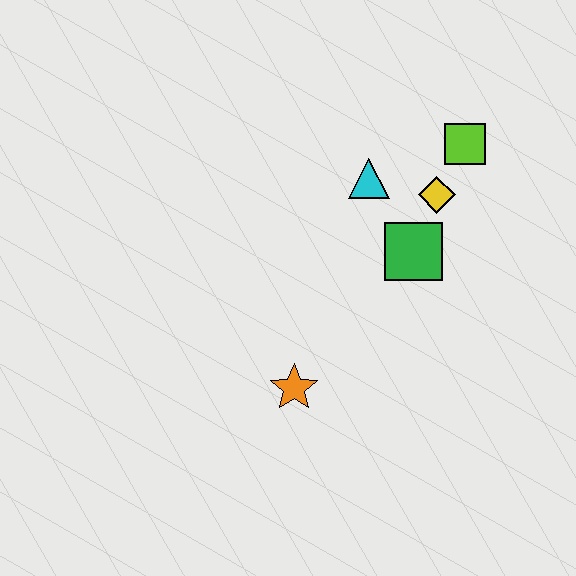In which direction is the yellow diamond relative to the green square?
The yellow diamond is above the green square.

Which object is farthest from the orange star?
The lime square is farthest from the orange star.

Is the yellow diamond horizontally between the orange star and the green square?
No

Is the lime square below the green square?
No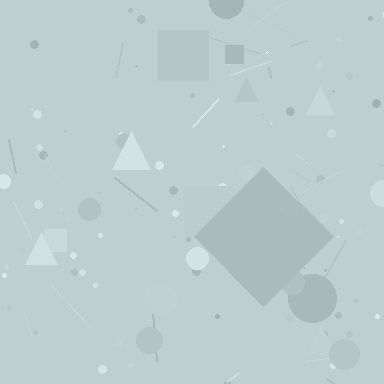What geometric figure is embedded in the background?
A diamond is embedded in the background.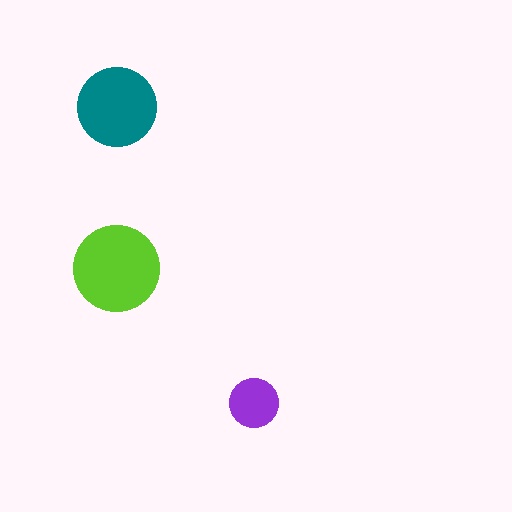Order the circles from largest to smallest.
the lime one, the teal one, the purple one.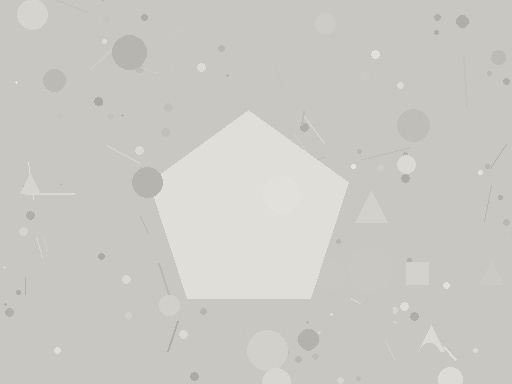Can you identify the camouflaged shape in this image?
The camouflaged shape is a pentagon.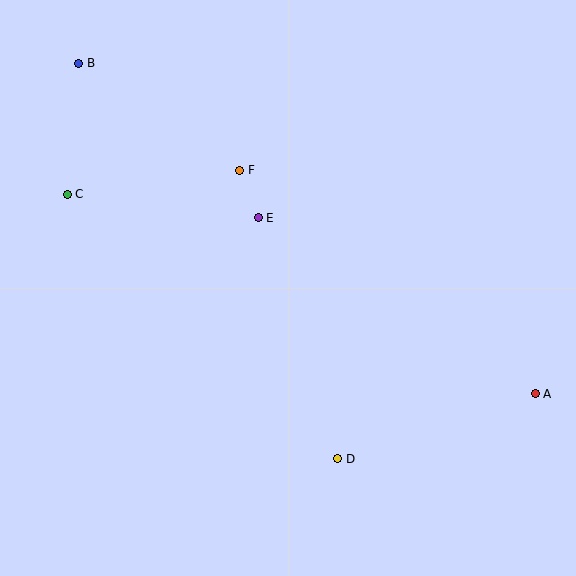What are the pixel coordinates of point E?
Point E is at (258, 218).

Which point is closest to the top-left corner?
Point B is closest to the top-left corner.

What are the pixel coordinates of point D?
Point D is at (338, 459).